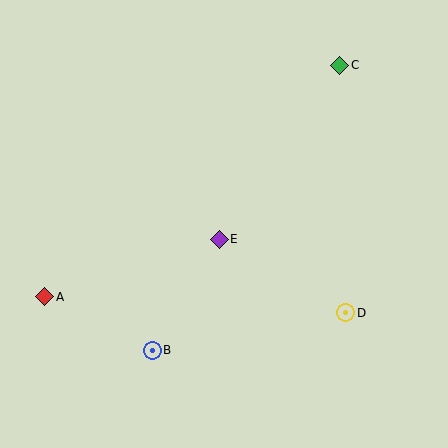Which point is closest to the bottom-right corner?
Point D is closest to the bottom-right corner.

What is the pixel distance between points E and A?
The distance between E and A is 184 pixels.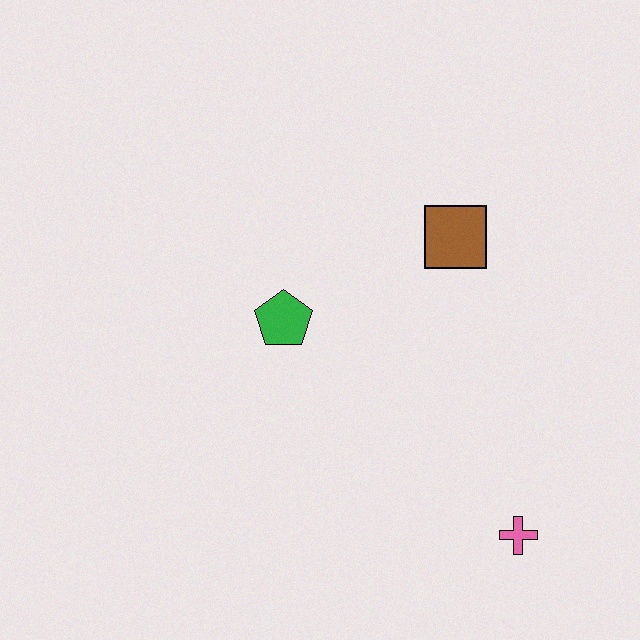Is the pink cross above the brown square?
No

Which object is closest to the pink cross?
The brown square is closest to the pink cross.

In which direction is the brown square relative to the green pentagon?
The brown square is to the right of the green pentagon.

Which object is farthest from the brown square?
The pink cross is farthest from the brown square.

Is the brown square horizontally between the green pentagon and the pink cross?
Yes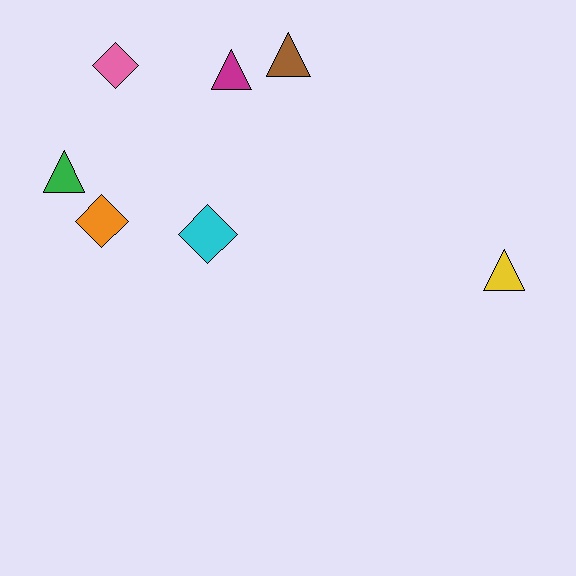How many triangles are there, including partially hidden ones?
There are 4 triangles.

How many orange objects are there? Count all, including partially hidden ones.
There is 1 orange object.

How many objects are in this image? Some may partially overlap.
There are 7 objects.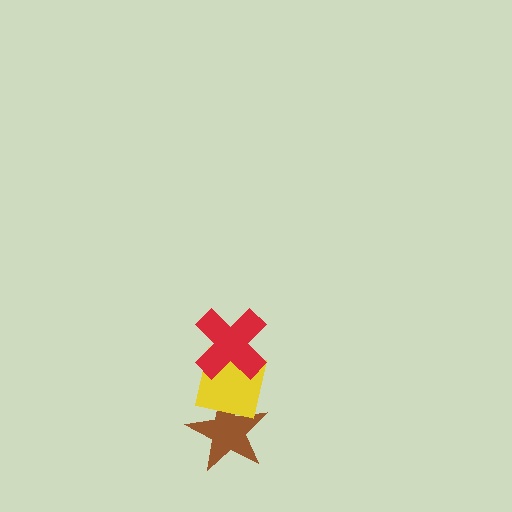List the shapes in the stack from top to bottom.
From top to bottom: the red cross, the yellow square, the brown star.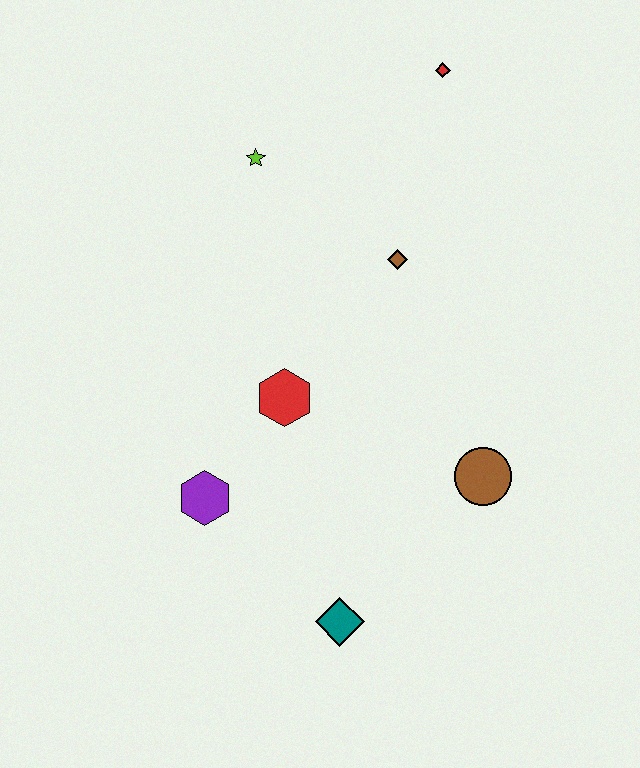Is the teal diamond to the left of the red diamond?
Yes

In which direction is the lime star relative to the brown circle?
The lime star is above the brown circle.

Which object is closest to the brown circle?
The teal diamond is closest to the brown circle.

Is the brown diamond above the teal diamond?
Yes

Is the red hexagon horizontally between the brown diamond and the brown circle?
No